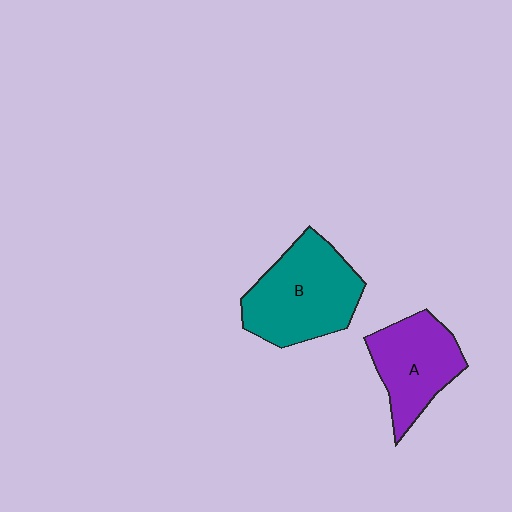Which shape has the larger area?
Shape B (teal).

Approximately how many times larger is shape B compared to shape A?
Approximately 1.3 times.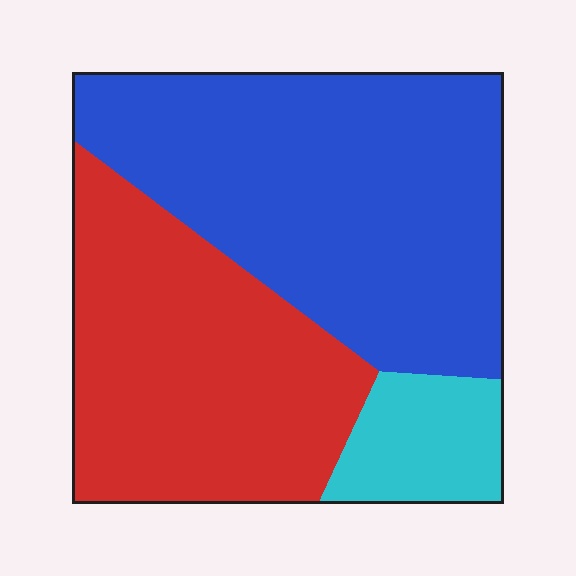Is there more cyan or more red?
Red.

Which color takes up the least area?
Cyan, at roughly 10%.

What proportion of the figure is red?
Red takes up about two fifths (2/5) of the figure.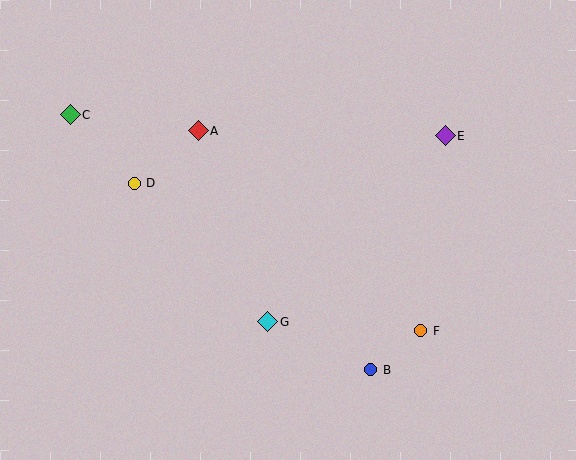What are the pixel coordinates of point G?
Point G is at (268, 322).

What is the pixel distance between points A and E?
The distance between A and E is 247 pixels.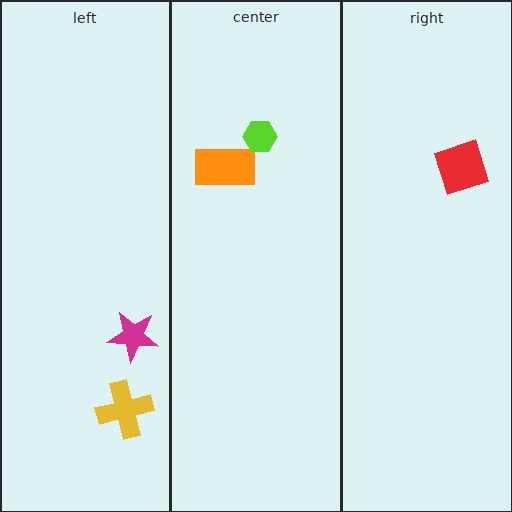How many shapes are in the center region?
2.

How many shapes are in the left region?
2.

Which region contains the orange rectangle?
The center region.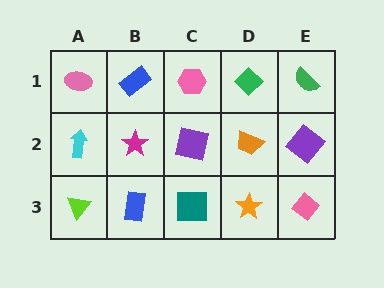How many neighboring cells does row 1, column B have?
3.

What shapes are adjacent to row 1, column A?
A cyan arrow (row 2, column A), a blue rectangle (row 1, column B).